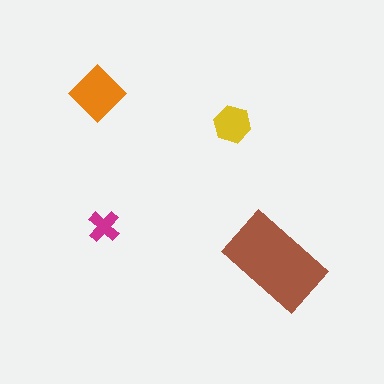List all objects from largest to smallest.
The brown rectangle, the orange diamond, the yellow hexagon, the magenta cross.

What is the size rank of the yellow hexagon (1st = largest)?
3rd.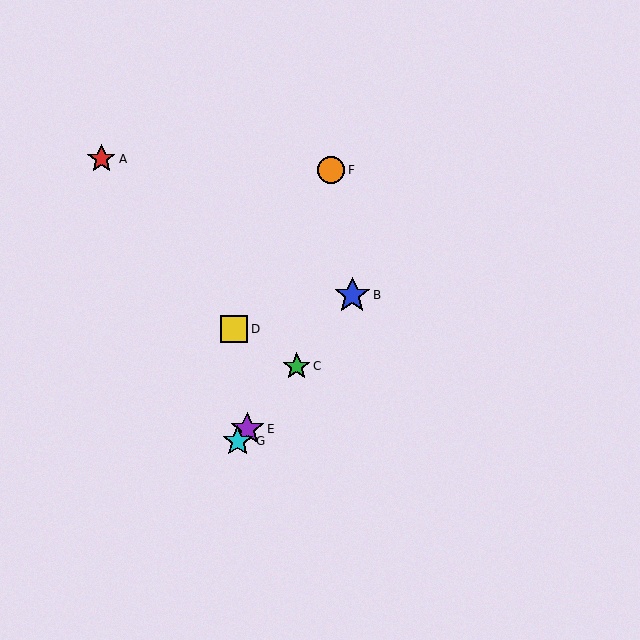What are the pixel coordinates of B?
Object B is at (352, 295).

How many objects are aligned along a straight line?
4 objects (B, C, E, G) are aligned along a straight line.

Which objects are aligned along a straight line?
Objects B, C, E, G are aligned along a straight line.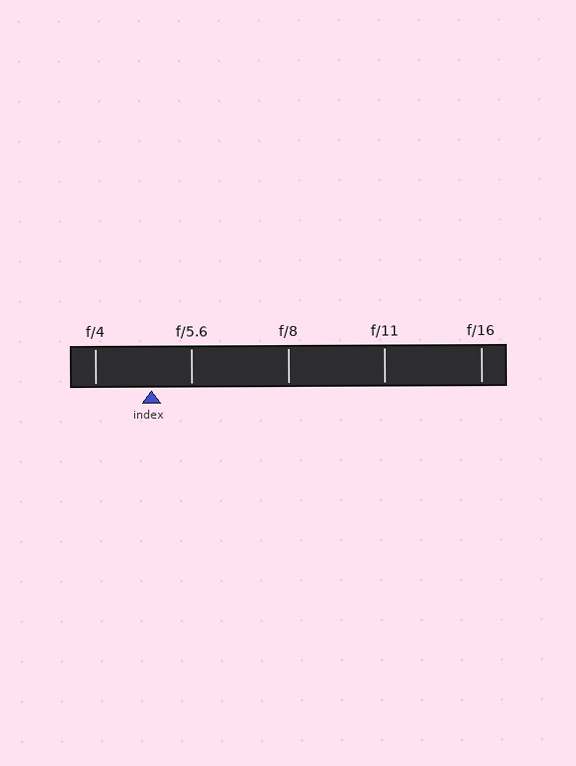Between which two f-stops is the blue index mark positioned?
The index mark is between f/4 and f/5.6.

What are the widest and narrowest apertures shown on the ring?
The widest aperture shown is f/4 and the narrowest is f/16.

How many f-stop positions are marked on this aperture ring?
There are 5 f-stop positions marked.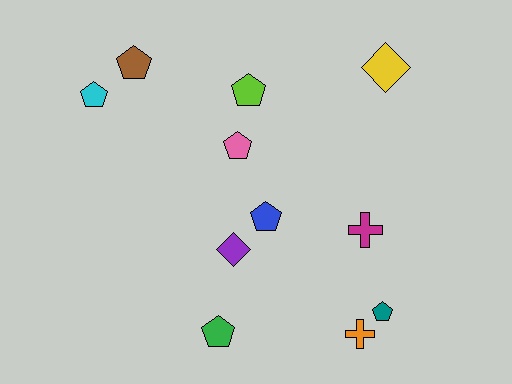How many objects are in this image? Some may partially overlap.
There are 11 objects.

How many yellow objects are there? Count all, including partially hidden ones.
There is 1 yellow object.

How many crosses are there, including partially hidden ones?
There are 2 crosses.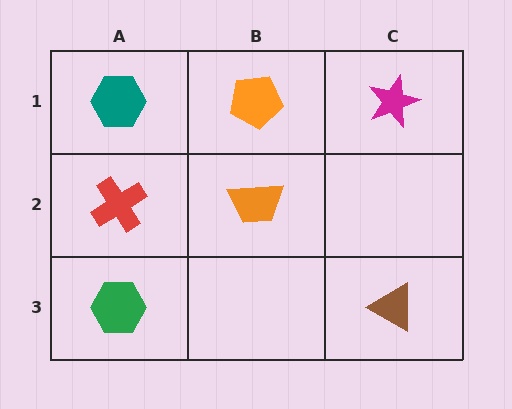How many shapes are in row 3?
2 shapes.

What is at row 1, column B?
An orange pentagon.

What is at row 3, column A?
A green hexagon.